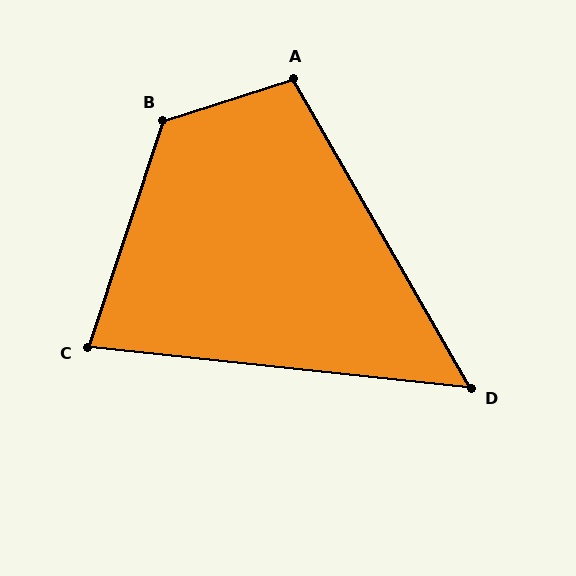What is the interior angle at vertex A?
Approximately 102 degrees (obtuse).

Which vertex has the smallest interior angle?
D, at approximately 54 degrees.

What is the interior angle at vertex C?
Approximately 78 degrees (acute).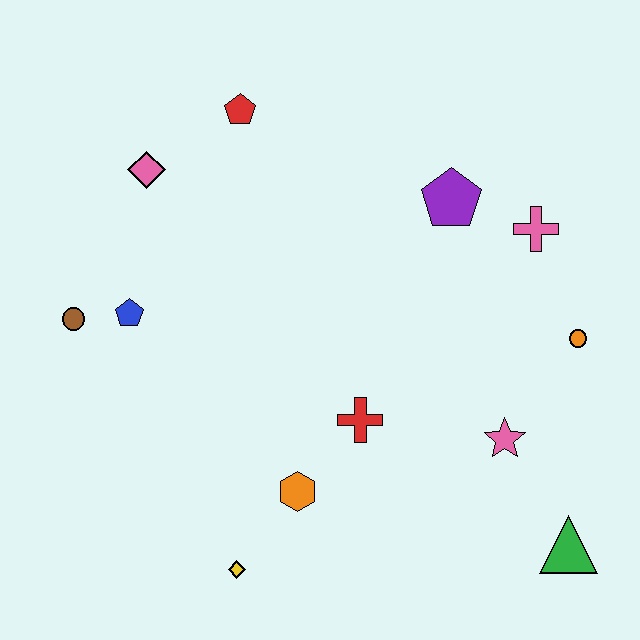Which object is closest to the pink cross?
The purple pentagon is closest to the pink cross.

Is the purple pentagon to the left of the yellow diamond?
No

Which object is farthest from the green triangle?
The pink diamond is farthest from the green triangle.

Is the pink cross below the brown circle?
No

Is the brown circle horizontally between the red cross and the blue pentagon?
No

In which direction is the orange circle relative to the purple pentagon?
The orange circle is below the purple pentagon.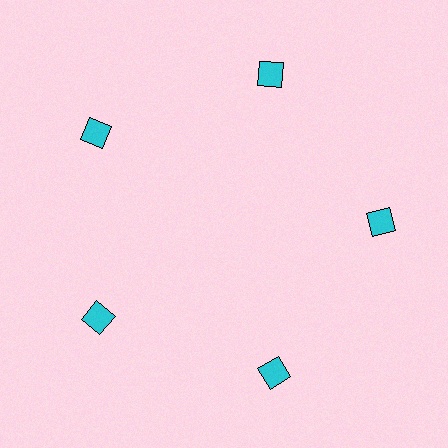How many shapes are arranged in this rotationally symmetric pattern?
There are 5 shapes, arranged in 5 groups of 1.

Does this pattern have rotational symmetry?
Yes, this pattern has 5-fold rotational symmetry. It looks the same after rotating 72 degrees around the center.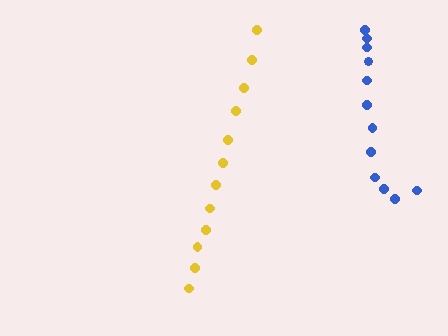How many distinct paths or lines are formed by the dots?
There are 2 distinct paths.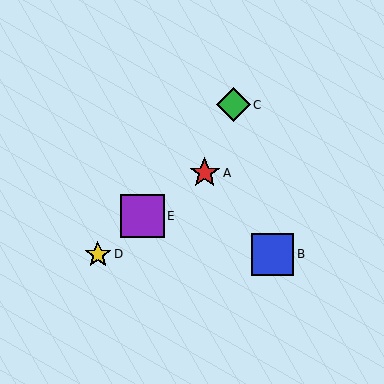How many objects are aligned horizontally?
2 objects (B, D) are aligned horizontally.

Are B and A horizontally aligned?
No, B is at y≈254 and A is at y≈173.